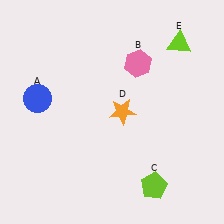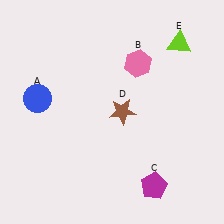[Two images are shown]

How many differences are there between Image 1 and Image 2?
There are 2 differences between the two images.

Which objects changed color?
C changed from lime to magenta. D changed from orange to brown.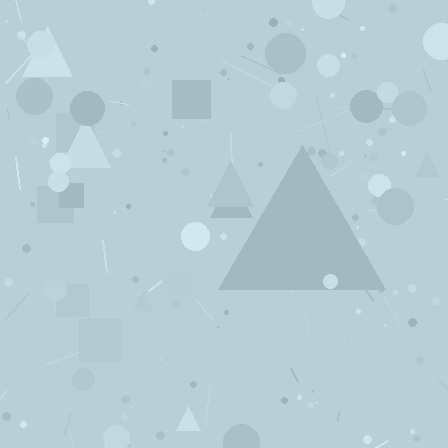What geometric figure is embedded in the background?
A triangle is embedded in the background.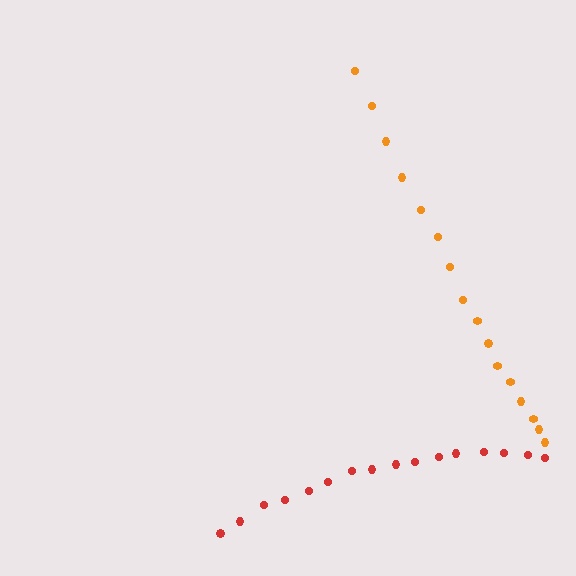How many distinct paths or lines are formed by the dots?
There are 2 distinct paths.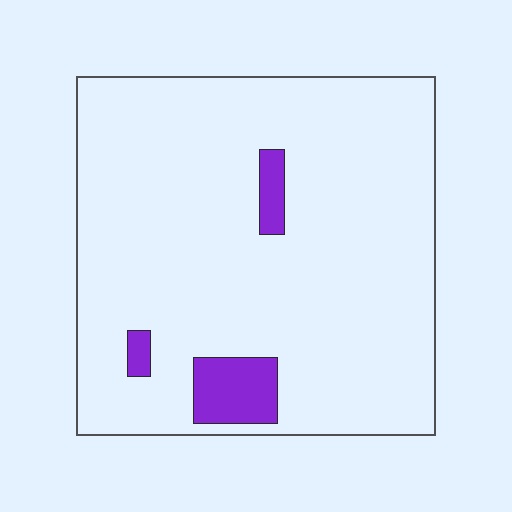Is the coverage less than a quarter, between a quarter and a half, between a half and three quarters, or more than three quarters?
Less than a quarter.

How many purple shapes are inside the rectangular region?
3.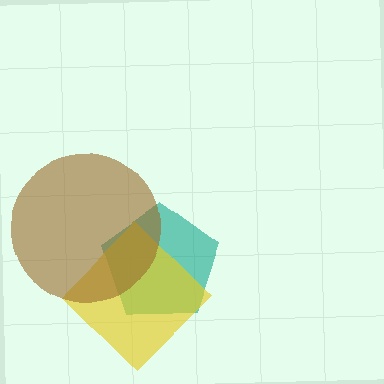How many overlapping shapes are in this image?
There are 3 overlapping shapes in the image.